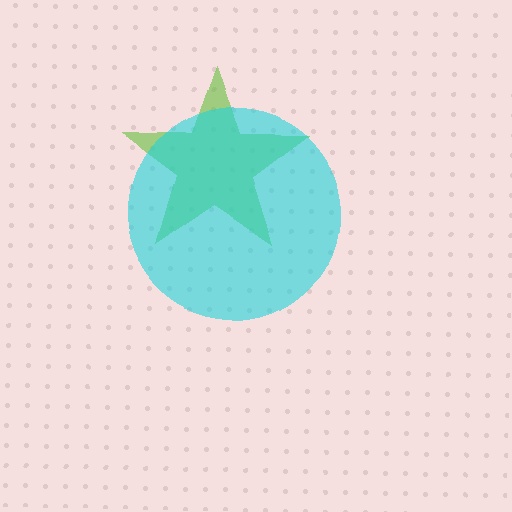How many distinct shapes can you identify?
There are 2 distinct shapes: a lime star, a cyan circle.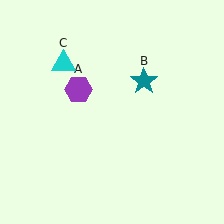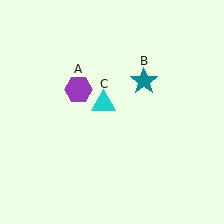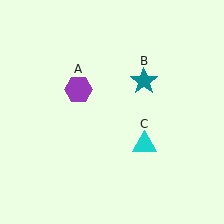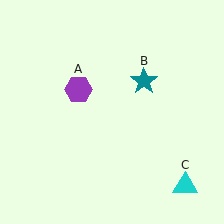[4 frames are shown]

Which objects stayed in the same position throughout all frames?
Purple hexagon (object A) and teal star (object B) remained stationary.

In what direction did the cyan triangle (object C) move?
The cyan triangle (object C) moved down and to the right.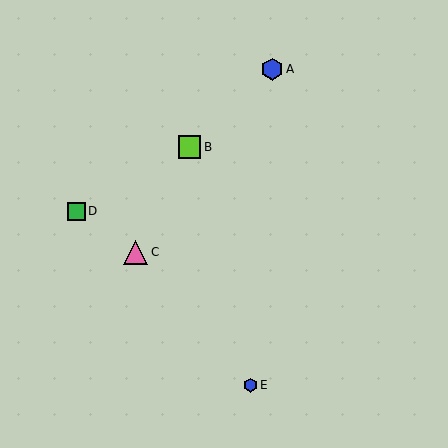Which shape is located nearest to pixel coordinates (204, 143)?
The lime square (labeled B) at (189, 147) is nearest to that location.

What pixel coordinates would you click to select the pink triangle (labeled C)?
Click at (136, 252) to select the pink triangle C.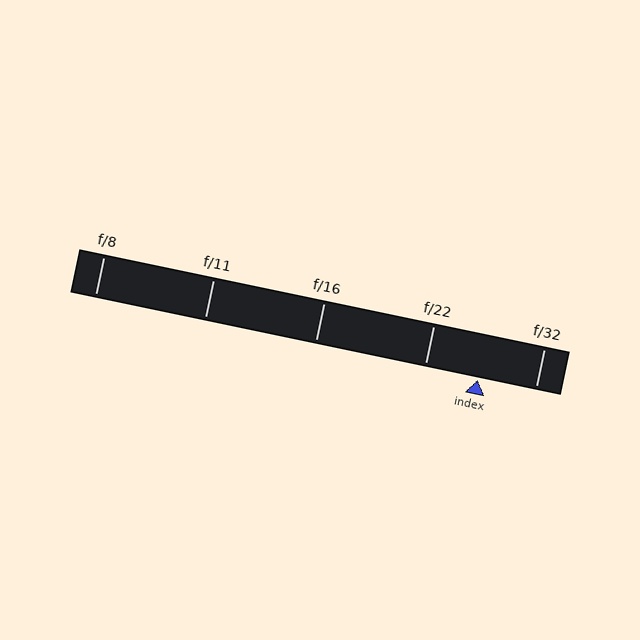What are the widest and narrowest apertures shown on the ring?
The widest aperture shown is f/8 and the narrowest is f/32.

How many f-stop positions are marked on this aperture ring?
There are 5 f-stop positions marked.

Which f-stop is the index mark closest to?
The index mark is closest to f/22.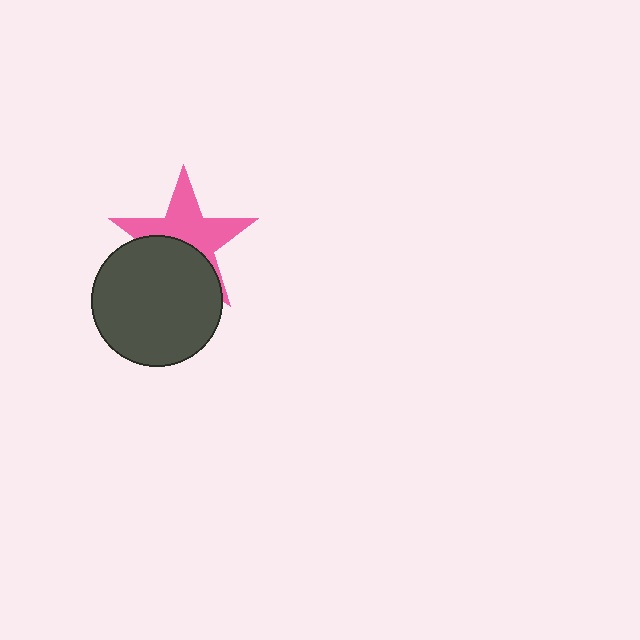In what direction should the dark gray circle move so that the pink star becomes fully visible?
The dark gray circle should move down. That is the shortest direction to clear the overlap and leave the pink star fully visible.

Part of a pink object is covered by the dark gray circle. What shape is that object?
It is a star.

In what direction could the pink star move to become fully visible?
The pink star could move up. That would shift it out from behind the dark gray circle entirely.